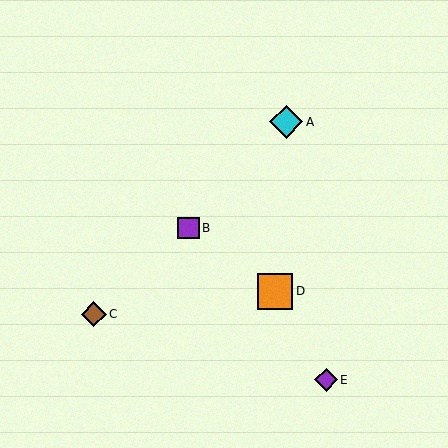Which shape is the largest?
The orange square (labeled D) is the largest.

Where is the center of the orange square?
The center of the orange square is at (275, 291).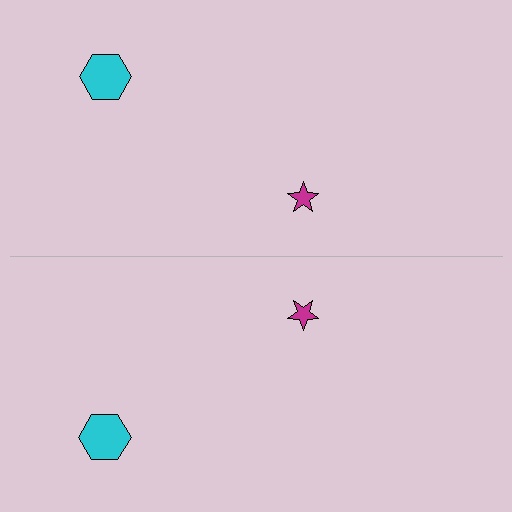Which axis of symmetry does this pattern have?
The pattern has a horizontal axis of symmetry running through the center of the image.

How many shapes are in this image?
There are 4 shapes in this image.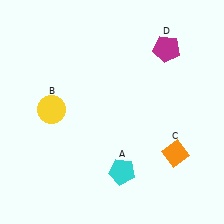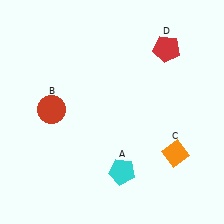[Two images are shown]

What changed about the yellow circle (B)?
In Image 1, B is yellow. In Image 2, it changed to red.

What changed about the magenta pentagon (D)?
In Image 1, D is magenta. In Image 2, it changed to red.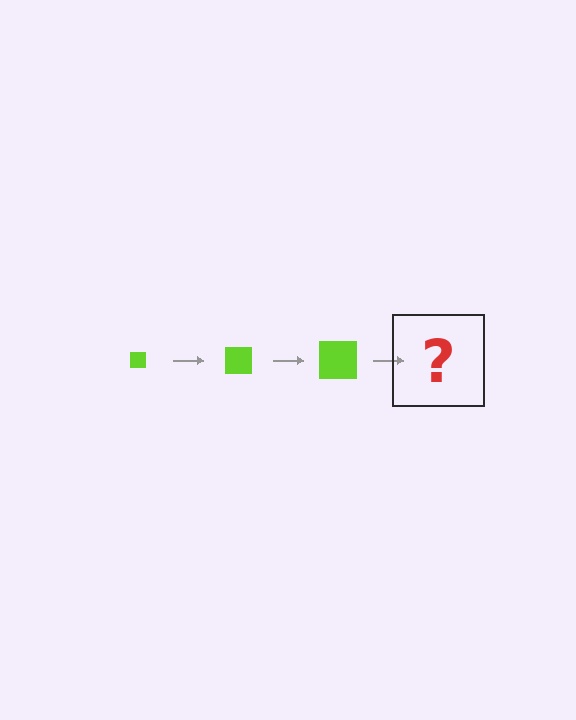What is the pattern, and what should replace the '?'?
The pattern is that the square gets progressively larger each step. The '?' should be a lime square, larger than the previous one.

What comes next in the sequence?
The next element should be a lime square, larger than the previous one.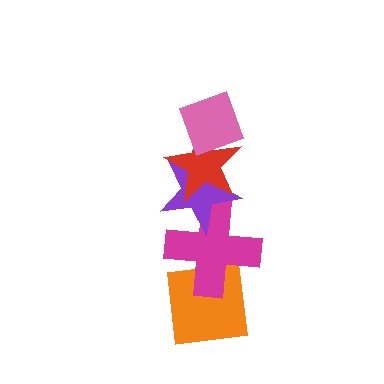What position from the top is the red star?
The red star is 2nd from the top.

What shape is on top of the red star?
The pink diamond is on top of the red star.